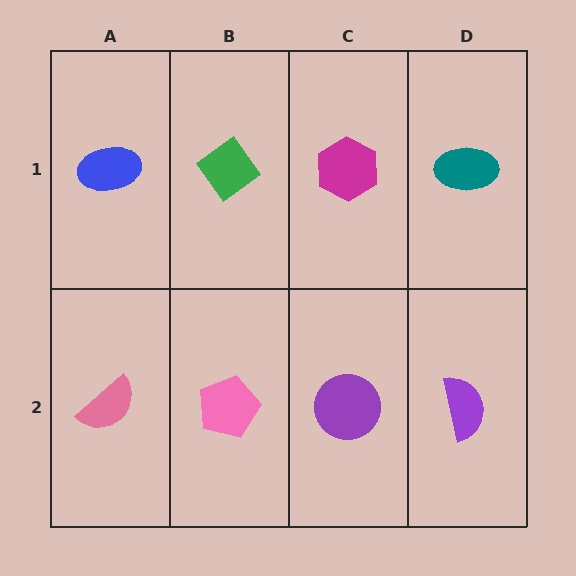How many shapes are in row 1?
4 shapes.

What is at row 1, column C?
A magenta hexagon.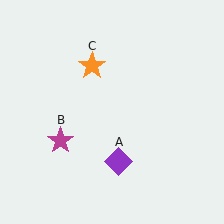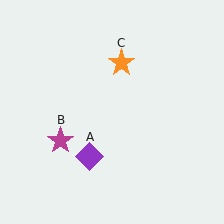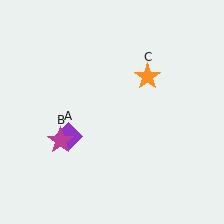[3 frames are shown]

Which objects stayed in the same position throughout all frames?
Magenta star (object B) remained stationary.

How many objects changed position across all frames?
2 objects changed position: purple diamond (object A), orange star (object C).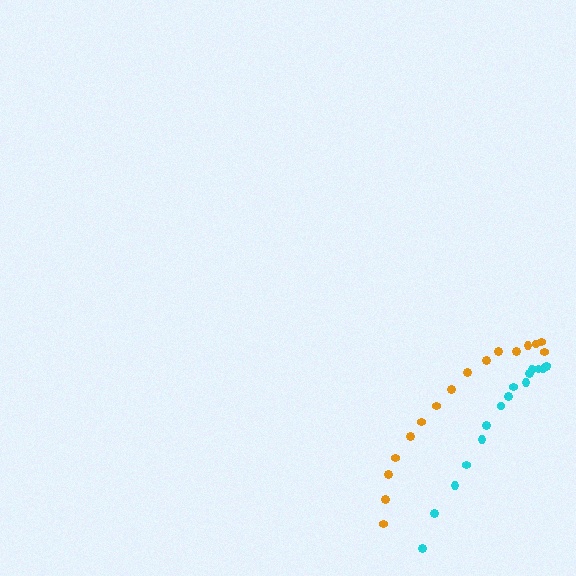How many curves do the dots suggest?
There are 2 distinct paths.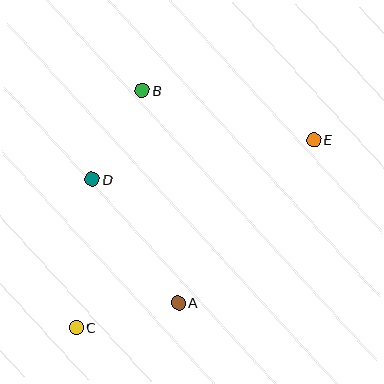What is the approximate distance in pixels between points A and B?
The distance between A and B is approximately 215 pixels.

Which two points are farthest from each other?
Points C and E are farthest from each other.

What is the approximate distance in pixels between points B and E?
The distance between B and E is approximately 178 pixels.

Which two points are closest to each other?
Points B and D are closest to each other.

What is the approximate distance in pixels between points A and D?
The distance between A and D is approximately 151 pixels.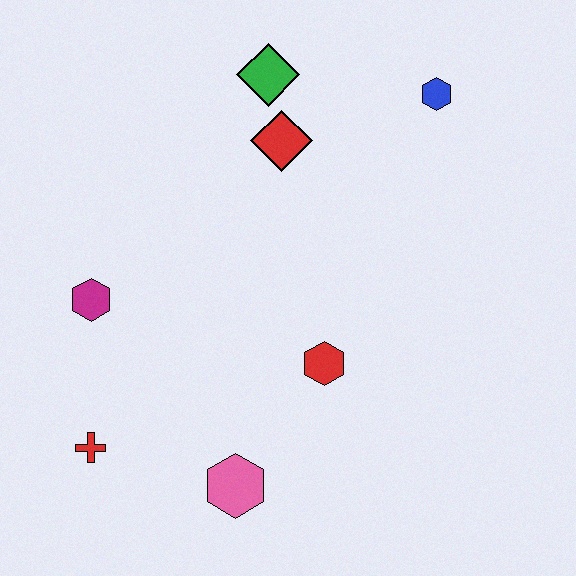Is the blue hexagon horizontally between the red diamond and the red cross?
No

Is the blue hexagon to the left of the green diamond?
No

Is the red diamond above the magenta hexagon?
Yes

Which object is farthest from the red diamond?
The red cross is farthest from the red diamond.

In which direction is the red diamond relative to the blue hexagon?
The red diamond is to the left of the blue hexagon.